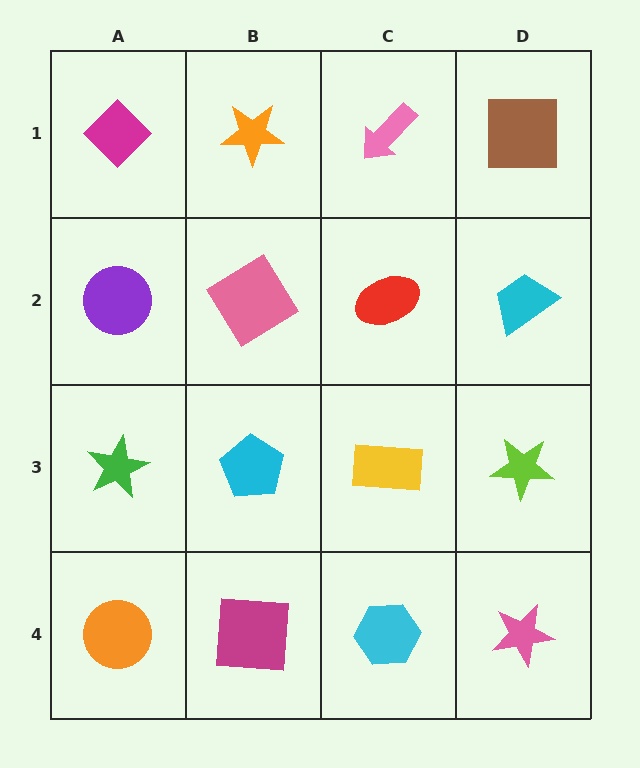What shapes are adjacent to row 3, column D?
A cyan trapezoid (row 2, column D), a pink star (row 4, column D), a yellow rectangle (row 3, column C).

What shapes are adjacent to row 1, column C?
A red ellipse (row 2, column C), an orange star (row 1, column B), a brown square (row 1, column D).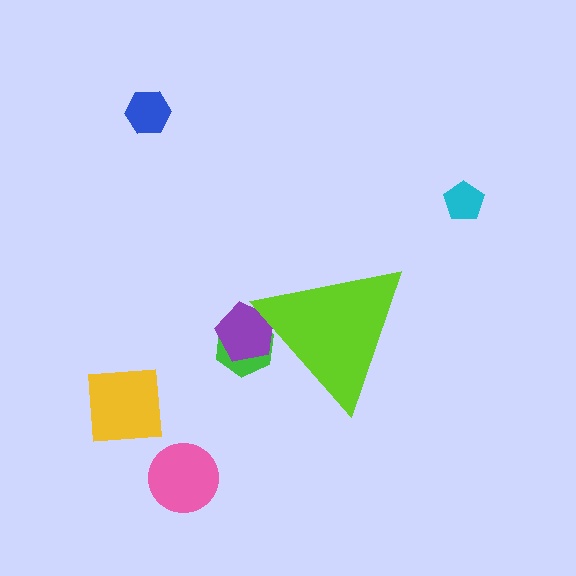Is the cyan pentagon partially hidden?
No, the cyan pentagon is fully visible.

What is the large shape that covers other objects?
A lime triangle.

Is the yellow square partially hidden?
No, the yellow square is fully visible.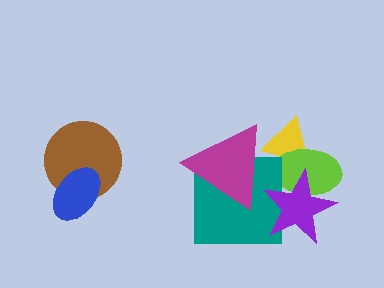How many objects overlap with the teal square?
2 objects overlap with the teal square.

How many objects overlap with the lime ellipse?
2 objects overlap with the lime ellipse.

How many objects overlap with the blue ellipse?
1 object overlaps with the blue ellipse.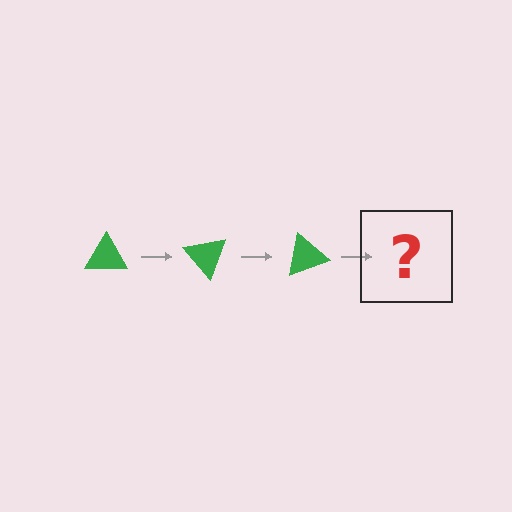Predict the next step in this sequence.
The next step is a green triangle rotated 150 degrees.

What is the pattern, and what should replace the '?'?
The pattern is that the triangle rotates 50 degrees each step. The '?' should be a green triangle rotated 150 degrees.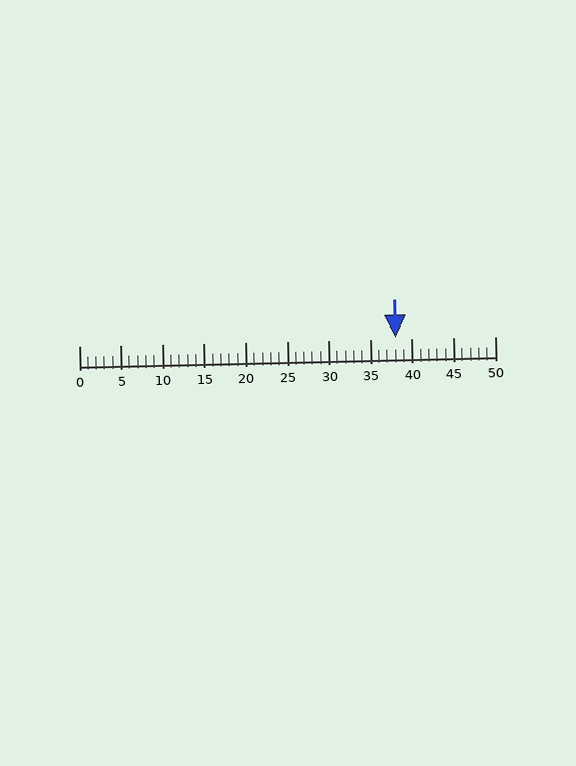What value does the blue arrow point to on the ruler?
The blue arrow points to approximately 38.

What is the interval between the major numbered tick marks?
The major tick marks are spaced 5 units apart.